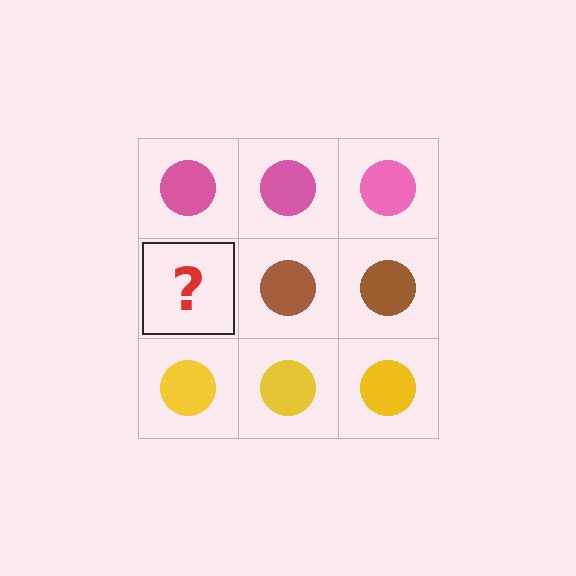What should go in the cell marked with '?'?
The missing cell should contain a brown circle.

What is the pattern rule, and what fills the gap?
The rule is that each row has a consistent color. The gap should be filled with a brown circle.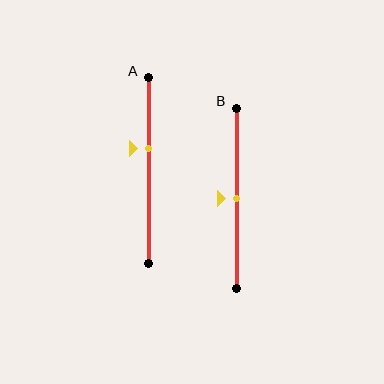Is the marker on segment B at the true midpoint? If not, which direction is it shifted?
Yes, the marker on segment B is at the true midpoint.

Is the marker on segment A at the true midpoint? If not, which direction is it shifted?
No, the marker on segment A is shifted upward by about 12% of the segment length.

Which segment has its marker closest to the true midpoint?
Segment B has its marker closest to the true midpoint.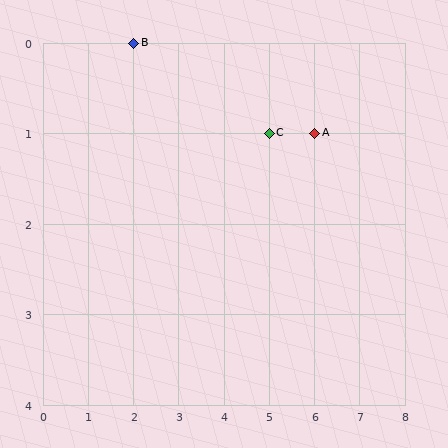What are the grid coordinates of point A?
Point A is at grid coordinates (6, 1).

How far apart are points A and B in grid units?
Points A and B are 4 columns and 1 row apart (about 4.1 grid units diagonally).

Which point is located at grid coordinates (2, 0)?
Point B is at (2, 0).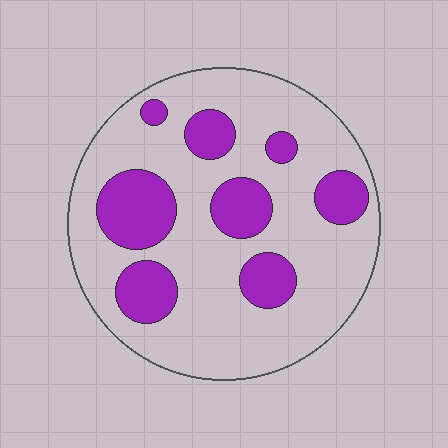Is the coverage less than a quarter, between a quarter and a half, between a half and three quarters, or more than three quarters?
Between a quarter and a half.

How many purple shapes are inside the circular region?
8.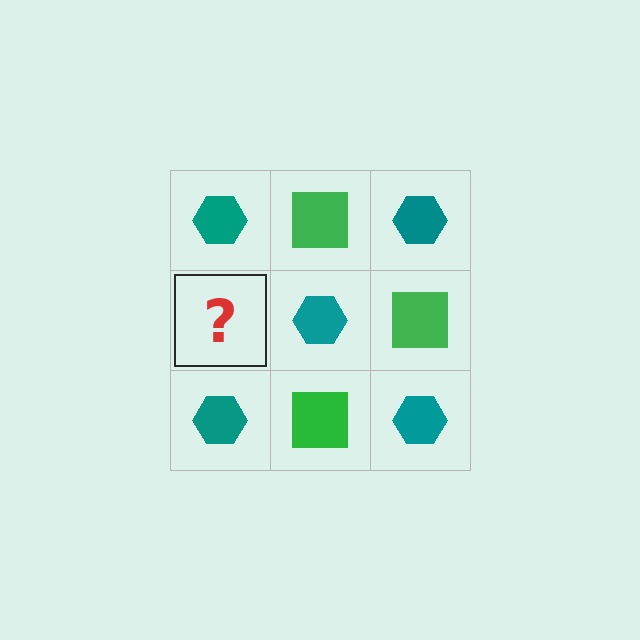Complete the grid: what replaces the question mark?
The question mark should be replaced with a green square.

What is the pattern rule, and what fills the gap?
The rule is that it alternates teal hexagon and green square in a checkerboard pattern. The gap should be filled with a green square.